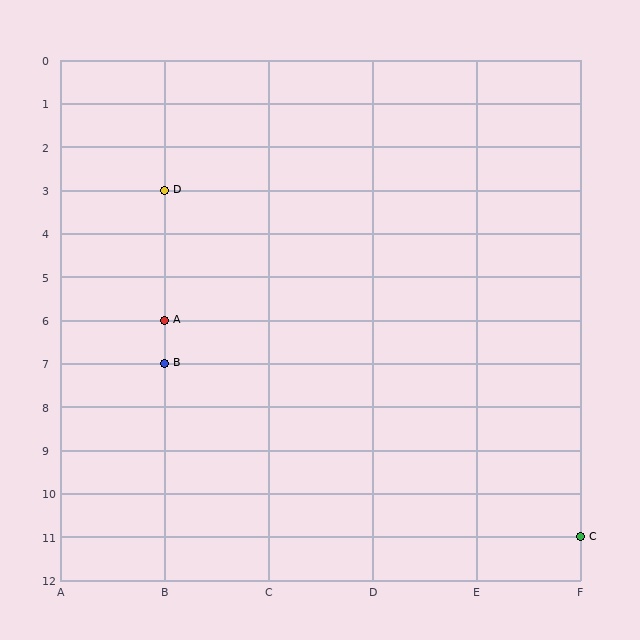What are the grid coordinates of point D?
Point D is at grid coordinates (B, 3).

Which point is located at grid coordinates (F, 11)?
Point C is at (F, 11).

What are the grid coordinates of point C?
Point C is at grid coordinates (F, 11).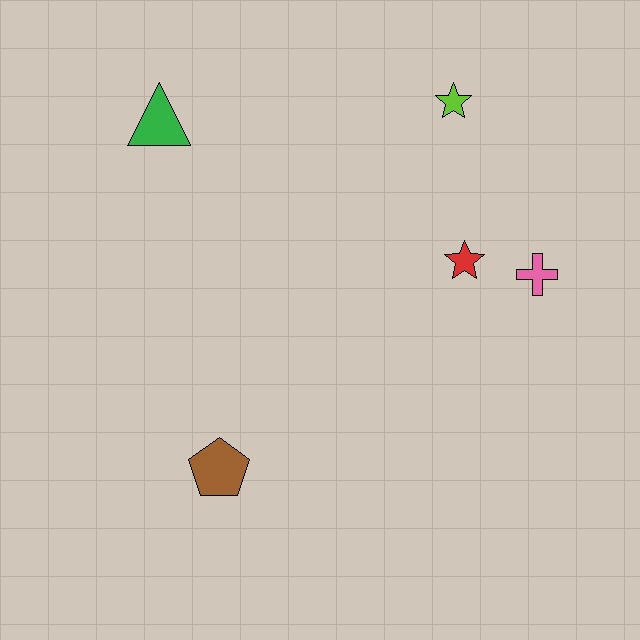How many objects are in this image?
There are 5 objects.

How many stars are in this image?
There are 2 stars.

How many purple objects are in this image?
There are no purple objects.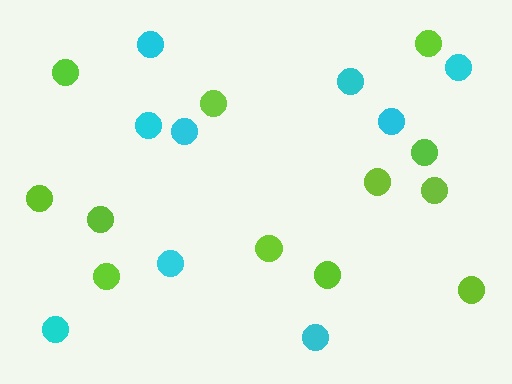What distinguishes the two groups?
There are 2 groups: one group of lime circles (12) and one group of cyan circles (9).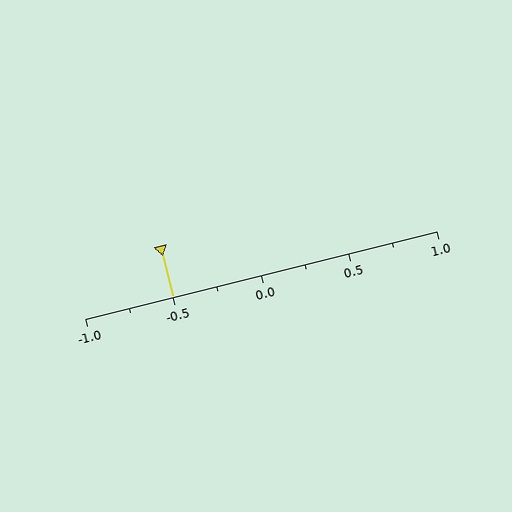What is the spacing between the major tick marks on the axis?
The major ticks are spaced 0.5 apart.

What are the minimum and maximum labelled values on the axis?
The axis runs from -1.0 to 1.0.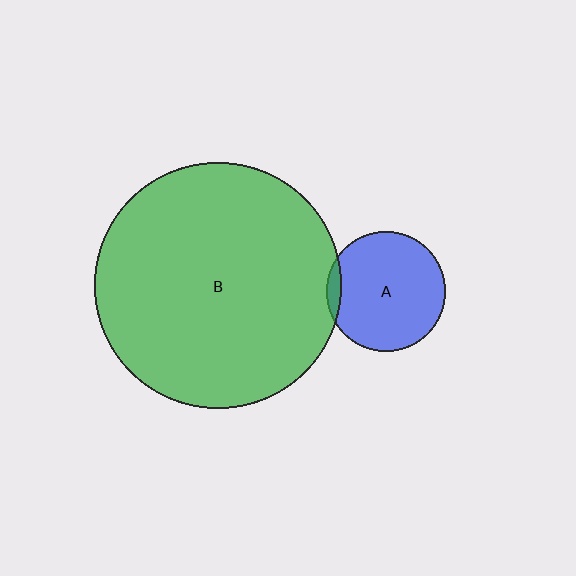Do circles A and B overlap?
Yes.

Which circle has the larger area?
Circle B (green).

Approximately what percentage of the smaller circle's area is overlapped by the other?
Approximately 5%.